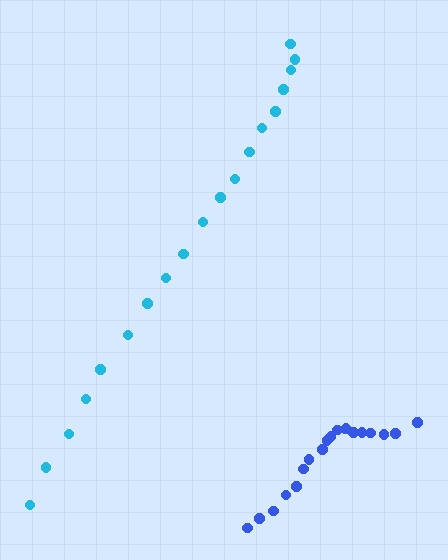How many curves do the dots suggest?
There are 2 distinct paths.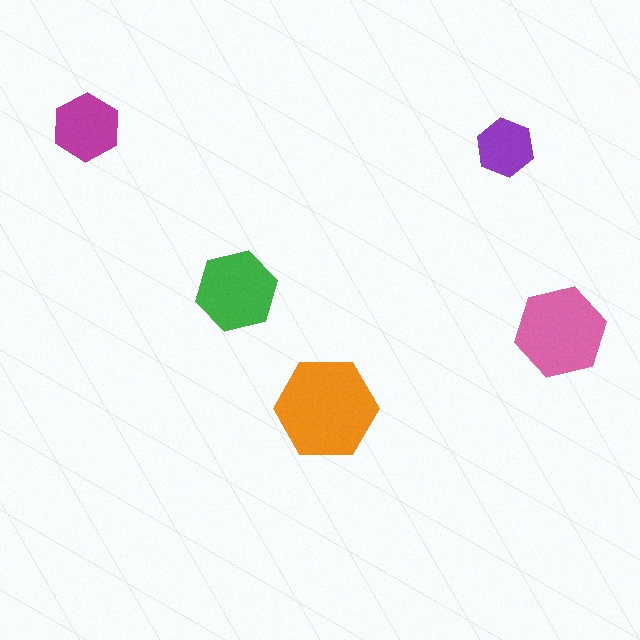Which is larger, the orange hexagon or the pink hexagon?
The orange one.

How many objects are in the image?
There are 5 objects in the image.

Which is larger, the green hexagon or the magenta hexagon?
The green one.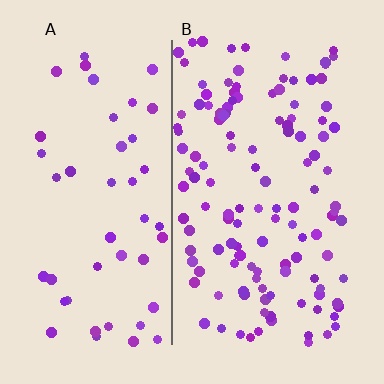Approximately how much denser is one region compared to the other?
Approximately 2.6× — region B over region A.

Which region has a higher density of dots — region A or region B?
B (the right).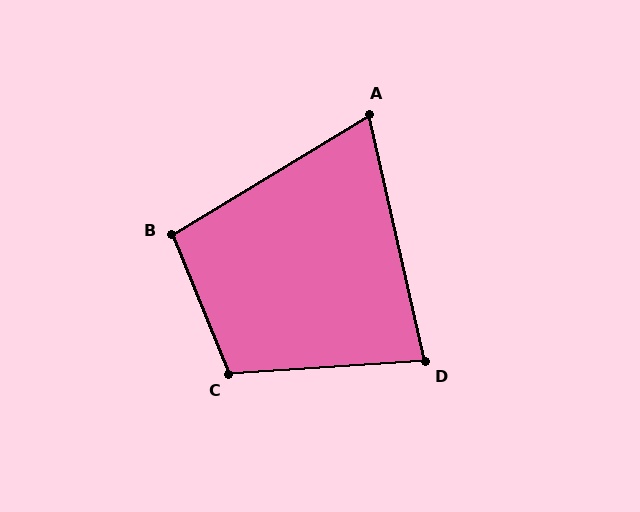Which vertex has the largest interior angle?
C, at approximately 108 degrees.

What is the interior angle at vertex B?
Approximately 99 degrees (obtuse).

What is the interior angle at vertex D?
Approximately 81 degrees (acute).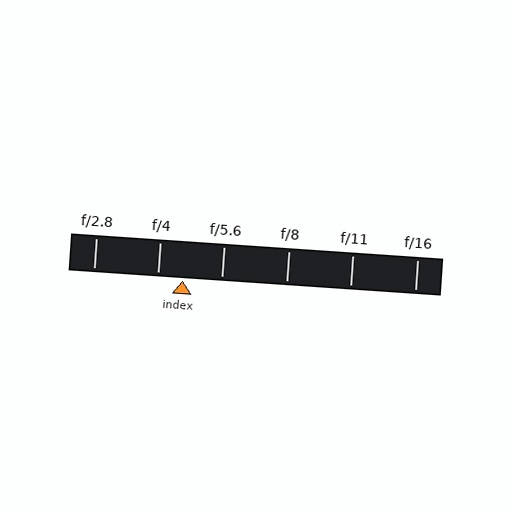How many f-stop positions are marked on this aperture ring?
There are 6 f-stop positions marked.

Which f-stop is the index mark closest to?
The index mark is closest to f/4.